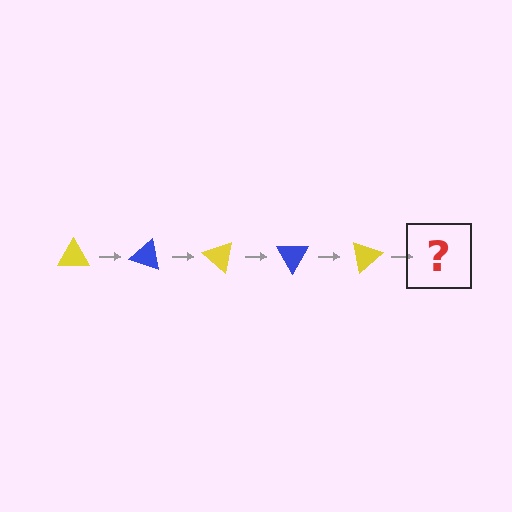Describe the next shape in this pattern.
It should be a blue triangle, rotated 100 degrees from the start.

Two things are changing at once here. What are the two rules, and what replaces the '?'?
The two rules are that it rotates 20 degrees each step and the color cycles through yellow and blue. The '?' should be a blue triangle, rotated 100 degrees from the start.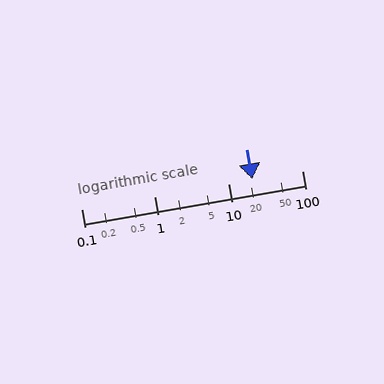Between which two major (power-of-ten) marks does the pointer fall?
The pointer is between 10 and 100.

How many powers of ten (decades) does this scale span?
The scale spans 3 decades, from 0.1 to 100.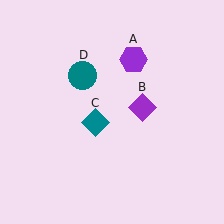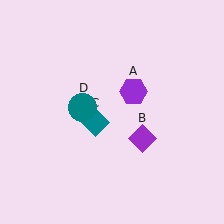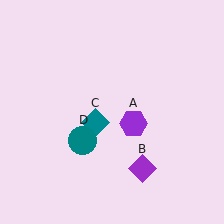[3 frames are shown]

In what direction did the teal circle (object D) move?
The teal circle (object D) moved down.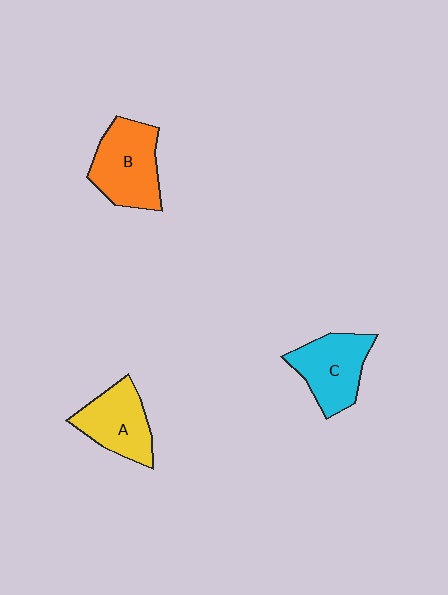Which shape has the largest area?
Shape B (orange).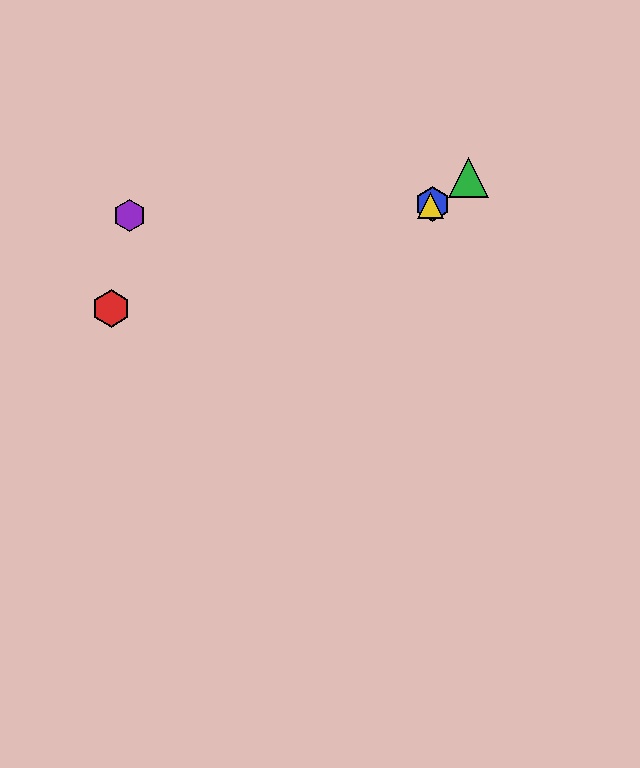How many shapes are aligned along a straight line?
3 shapes (the blue hexagon, the green triangle, the yellow triangle) are aligned along a straight line.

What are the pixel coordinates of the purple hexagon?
The purple hexagon is at (129, 215).